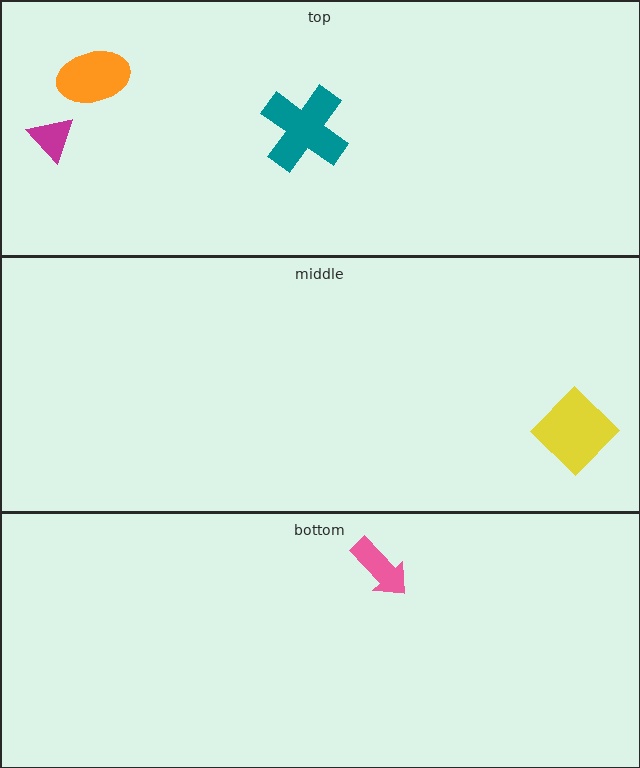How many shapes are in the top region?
3.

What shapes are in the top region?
The teal cross, the orange ellipse, the magenta triangle.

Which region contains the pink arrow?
The bottom region.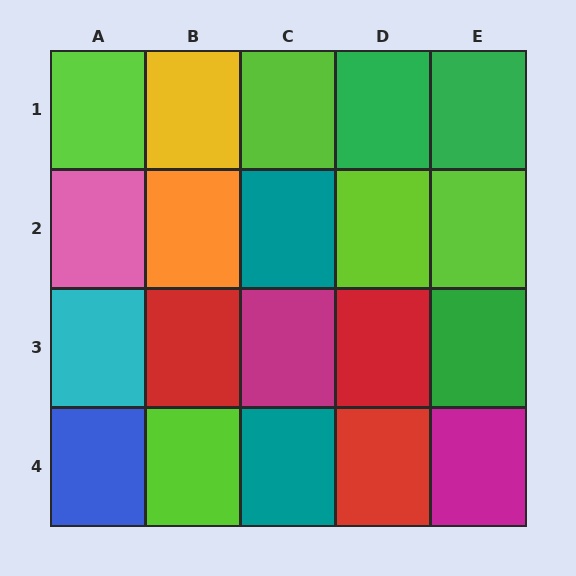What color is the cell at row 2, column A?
Pink.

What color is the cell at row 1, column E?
Green.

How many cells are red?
3 cells are red.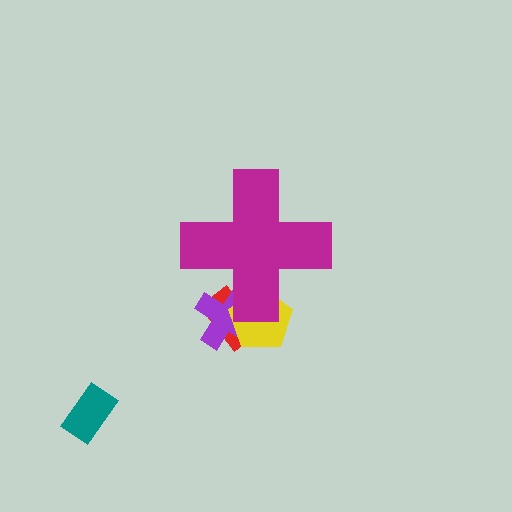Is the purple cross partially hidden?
Yes, the purple cross is partially hidden behind the magenta cross.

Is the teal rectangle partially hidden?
No, the teal rectangle is fully visible.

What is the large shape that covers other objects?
A magenta cross.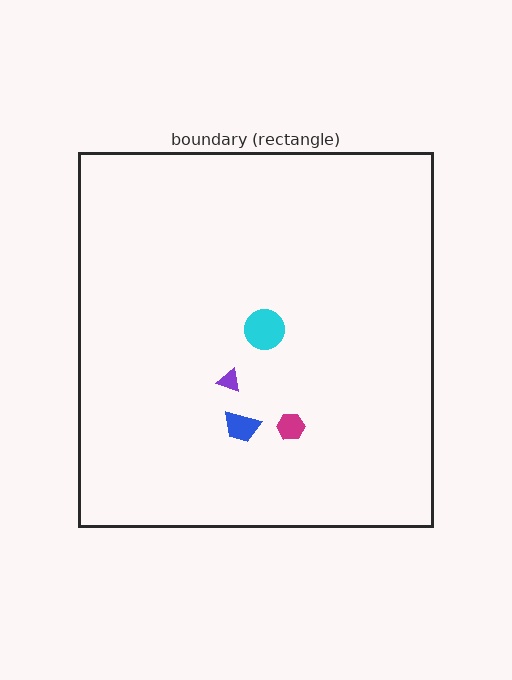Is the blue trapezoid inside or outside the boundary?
Inside.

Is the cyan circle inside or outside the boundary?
Inside.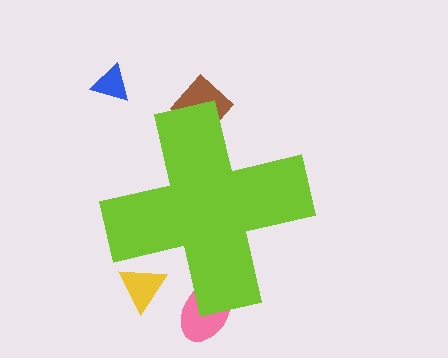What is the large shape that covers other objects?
A lime cross.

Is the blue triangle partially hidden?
No, the blue triangle is fully visible.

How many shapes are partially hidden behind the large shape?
3 shapes are partially hidden.